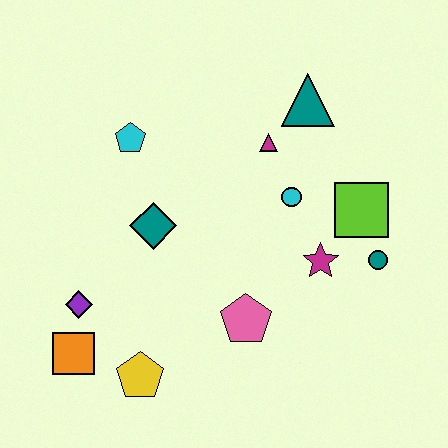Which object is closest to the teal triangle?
The magenta triangle is closest to the teal triangle.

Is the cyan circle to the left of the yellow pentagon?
No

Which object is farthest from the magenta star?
The orange square is farthest from the magenta star.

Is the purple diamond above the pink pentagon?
Yes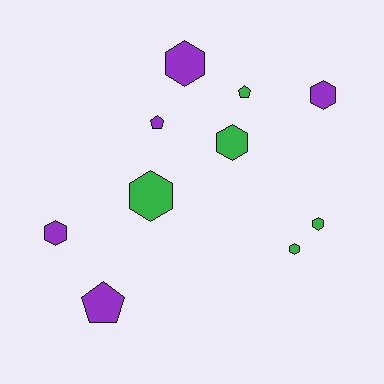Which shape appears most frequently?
Hexagon, with 7 objects.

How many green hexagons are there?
There are 4 green hexagons.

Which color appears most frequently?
Purple, with 5 objects.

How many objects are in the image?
There are 10 objects.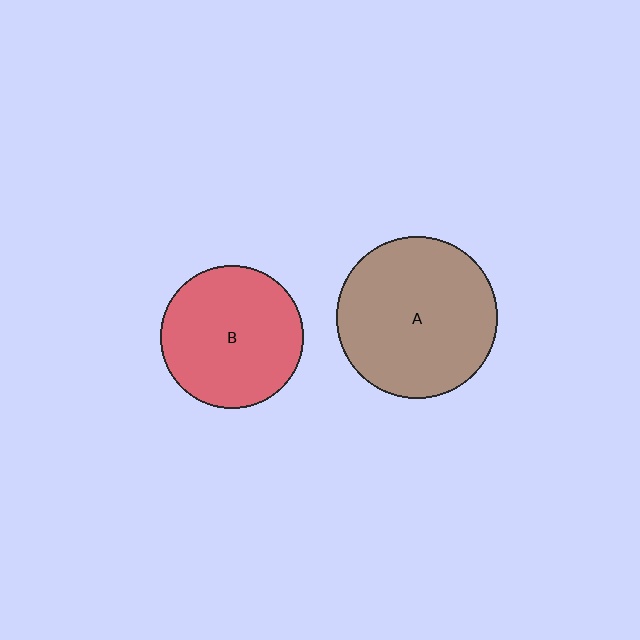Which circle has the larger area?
Circle A (brown).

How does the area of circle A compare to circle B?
Approximately 1.3 times.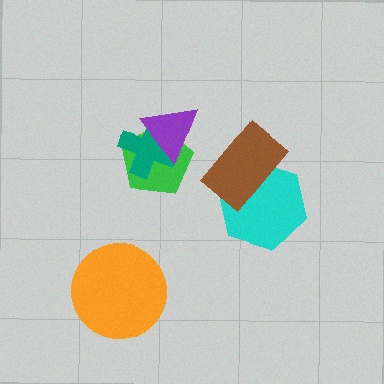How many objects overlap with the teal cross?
2 objects overlap with the teal cross.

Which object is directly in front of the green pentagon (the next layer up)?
The teal cross is directly in front of the green pentagon.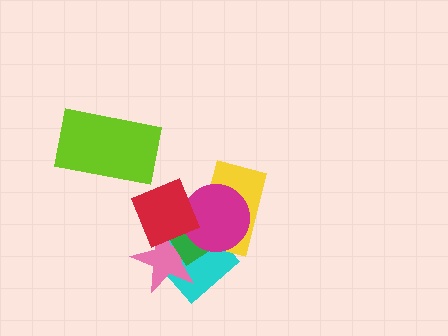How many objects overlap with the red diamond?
5 objects overlap with the red diamond.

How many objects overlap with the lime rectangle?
0 objects overlap with the lime rectangle.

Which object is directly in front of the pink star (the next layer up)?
The green diamond is directly in front of the pink star.